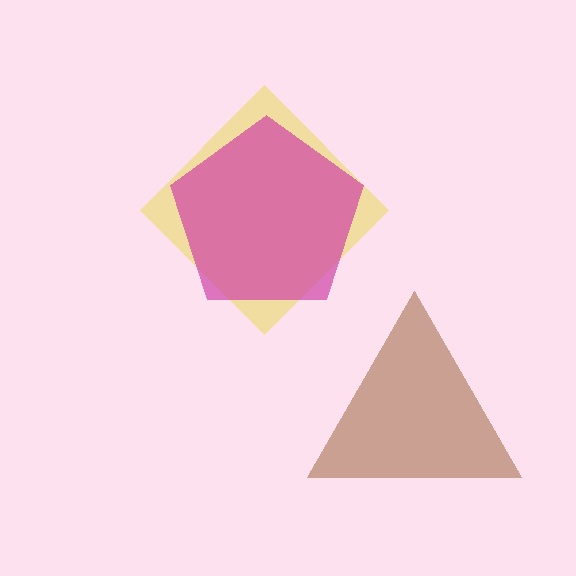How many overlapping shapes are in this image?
There are 3 overlapping shapes in the image.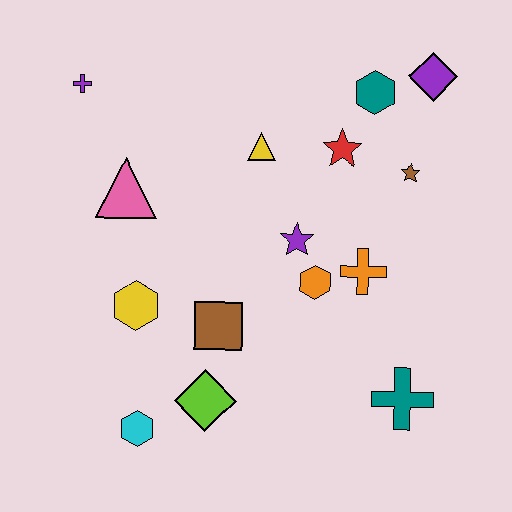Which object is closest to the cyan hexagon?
The lime diamond is closest to the cyan hexagon.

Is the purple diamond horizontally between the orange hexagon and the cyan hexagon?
No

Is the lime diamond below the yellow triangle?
Yes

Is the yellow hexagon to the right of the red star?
No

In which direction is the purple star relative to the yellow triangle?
The purple star is below the yellow triangle.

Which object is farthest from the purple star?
The purple cross is farthest from the purple star.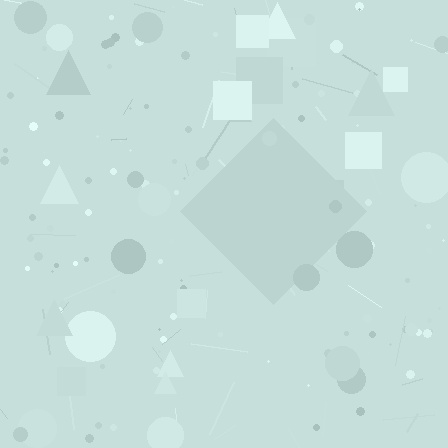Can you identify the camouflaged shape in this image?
The camouflaged shape is a diamond.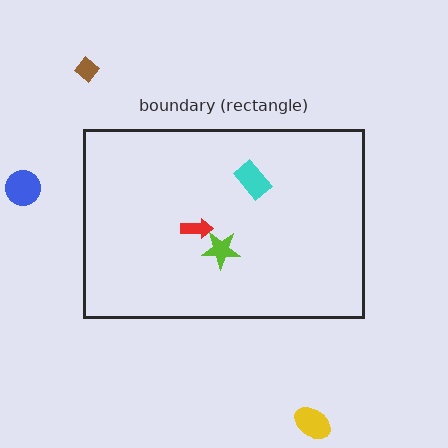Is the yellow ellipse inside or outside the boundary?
Outside.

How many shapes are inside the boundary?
3 inside, 3 outside.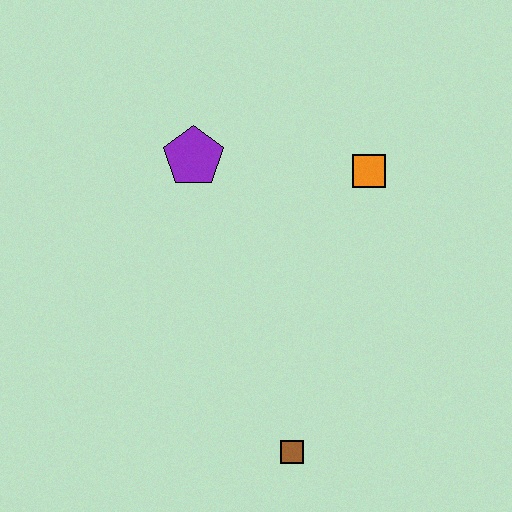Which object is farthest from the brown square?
The purple pentagon is farthest from the brown square.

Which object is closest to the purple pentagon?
The orange square is closest to the purple pentagon.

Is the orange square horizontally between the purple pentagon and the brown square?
No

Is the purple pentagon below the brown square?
No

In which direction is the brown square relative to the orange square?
The brown square is below the orange square.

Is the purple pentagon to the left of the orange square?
Yes